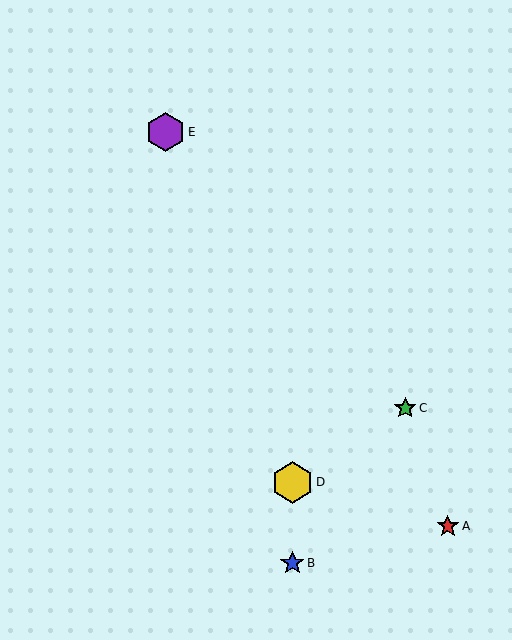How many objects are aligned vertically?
2 objects (B, D) are aligned vertically.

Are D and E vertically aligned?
No, D is at x≈292 and E is at x≈165.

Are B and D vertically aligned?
Yes, both are at x≈292.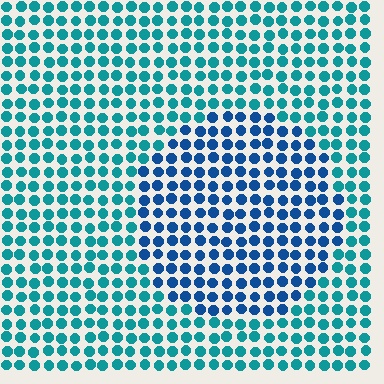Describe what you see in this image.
The image is filled with small teal elements in a uniform arrangement. A circle-shaped region is visible where the elements are tinted to a slightly different hue, forming a subtle color boundary.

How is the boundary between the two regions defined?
The boundary is defined purely by a slight shift in hue (about 33 degrees). Spacing, size, and orientation are identical on both sides.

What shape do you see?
I see a circle.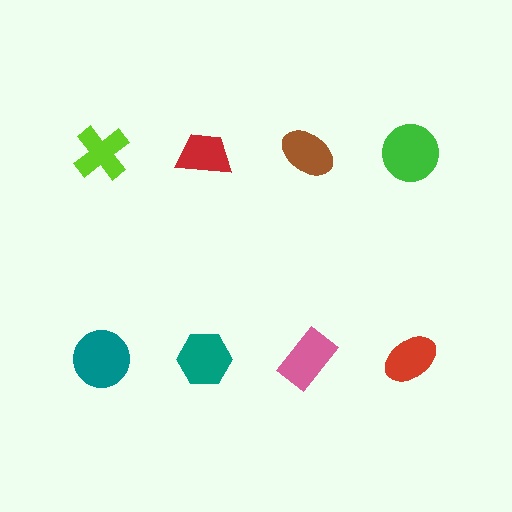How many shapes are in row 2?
4 shapes.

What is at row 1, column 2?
A red trapezoid.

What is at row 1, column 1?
A lime cross.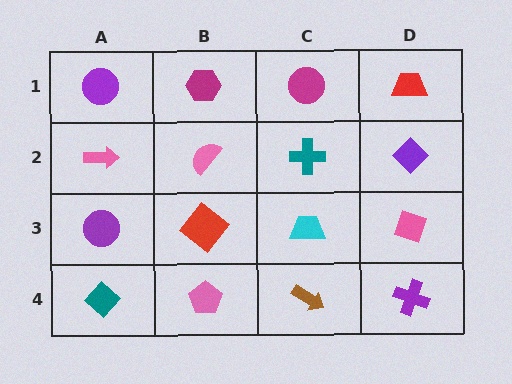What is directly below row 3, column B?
A pink pentagon.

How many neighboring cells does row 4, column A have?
2.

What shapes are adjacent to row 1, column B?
A pink semicircle (row 2, column B), a purple circle (row 1, column A), a magenta circle (row 1, column C).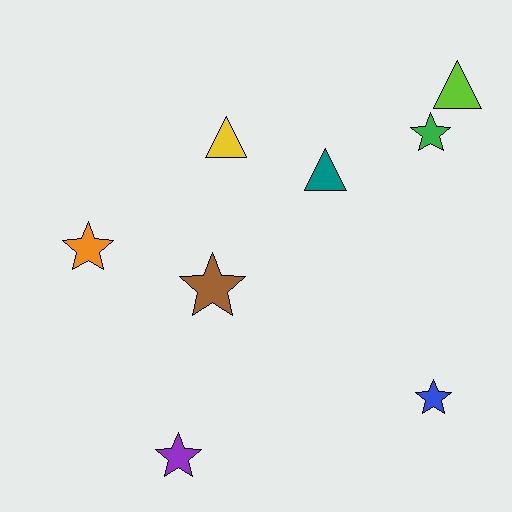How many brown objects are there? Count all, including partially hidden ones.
There is 1 brown object.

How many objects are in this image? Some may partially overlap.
There are 8 objects.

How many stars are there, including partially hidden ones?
There are 5 stars.